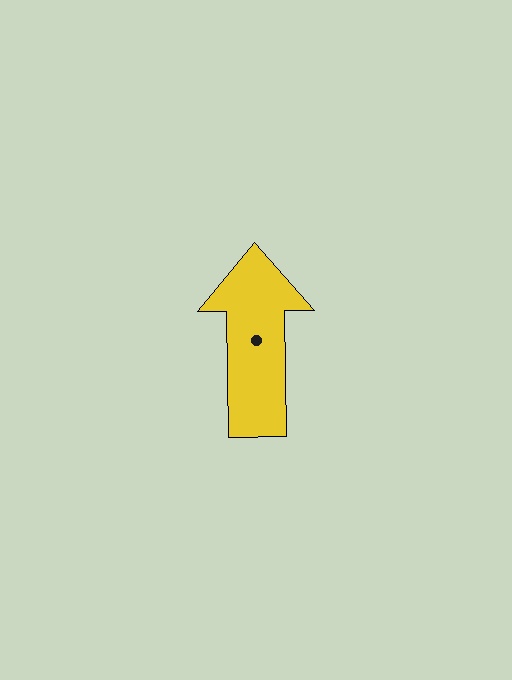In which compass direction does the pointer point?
North.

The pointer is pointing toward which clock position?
Roughly 12 o'clock.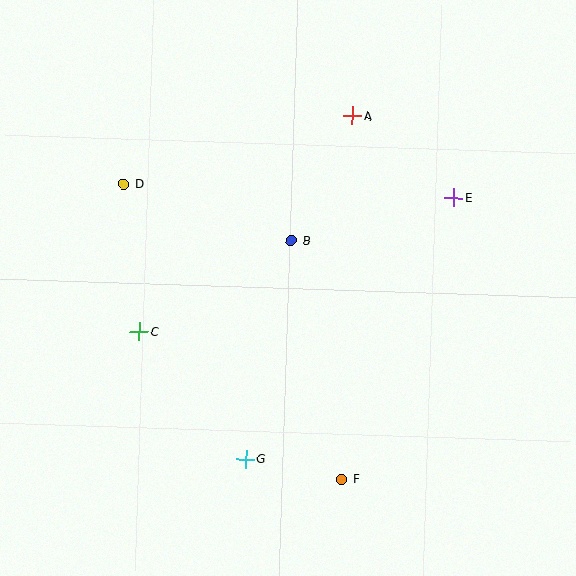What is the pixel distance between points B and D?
The distance between B and D is 176 pixels.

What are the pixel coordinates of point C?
Point C is at (139, 331).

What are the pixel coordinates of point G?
Point G is at (245, 459).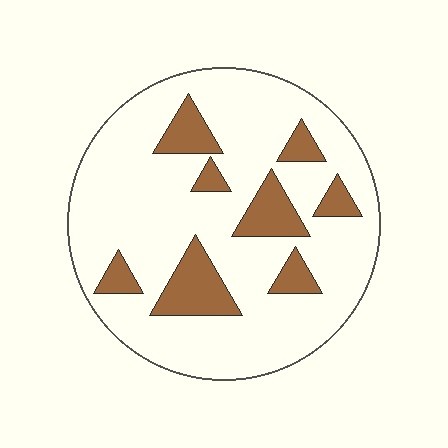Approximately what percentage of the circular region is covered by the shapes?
Approximately 20%.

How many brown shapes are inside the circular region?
8.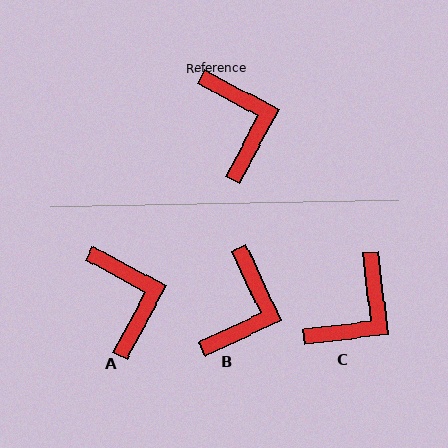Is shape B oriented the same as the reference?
No, it is off by about 36 degrees.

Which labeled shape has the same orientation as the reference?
A.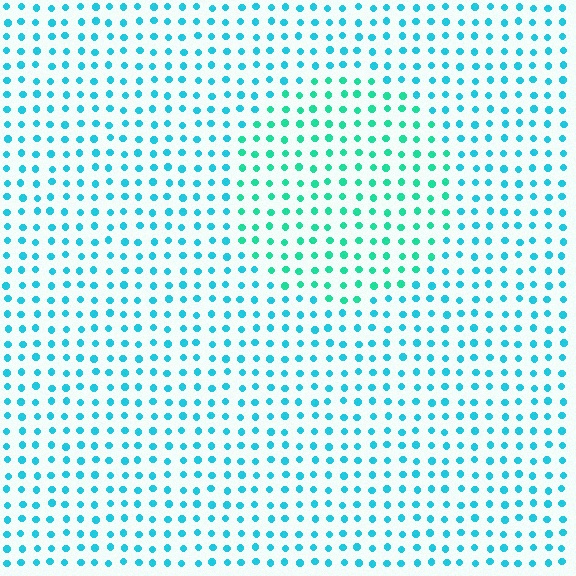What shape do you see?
I see a circle.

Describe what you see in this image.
The image is filled with small cyan elements in a uniform arrangement. A circle-shaped region is visible where the elements are tinted to a slightly different hue, forming a subtle color boundary.